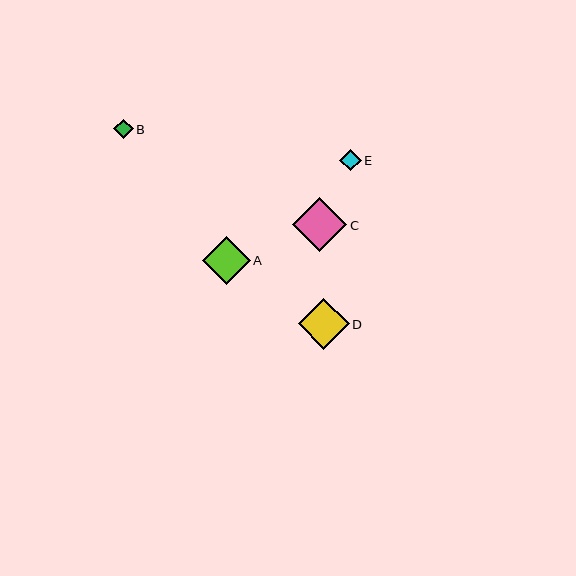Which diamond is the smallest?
Diamond B is the smallest with a size of approximately 19 pixels.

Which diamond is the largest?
Diamond C is the largest with a size of approximately 55 pixels.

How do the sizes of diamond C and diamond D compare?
Diamond C and diamond D are approximately the same size.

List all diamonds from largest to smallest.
From largest to smallest: C, D, A, E, B.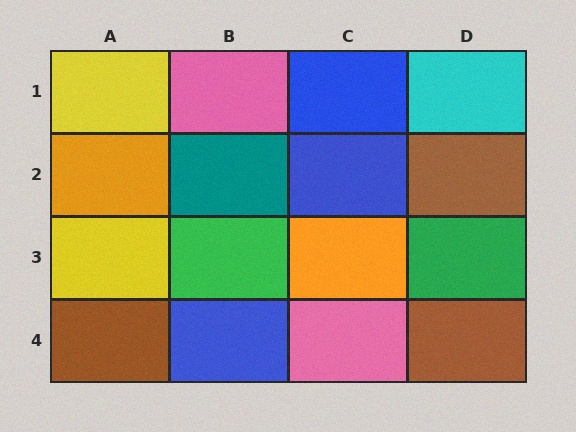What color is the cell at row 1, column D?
Cyan.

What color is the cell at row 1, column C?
Blue.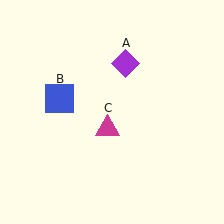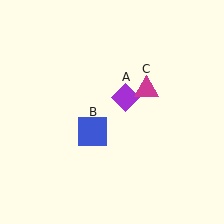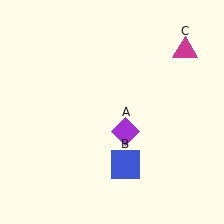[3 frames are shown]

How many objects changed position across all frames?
3 objects changed position: purple diamond (object A), blue square (object B), magenta triangle (object C).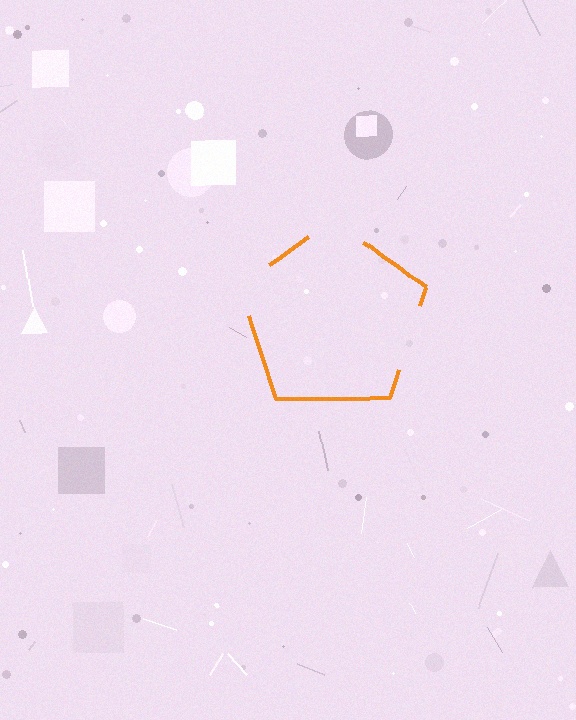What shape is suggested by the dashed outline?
The dashed outline suggests a pentagon.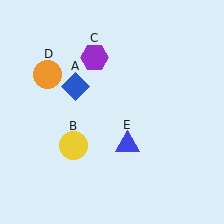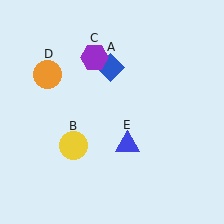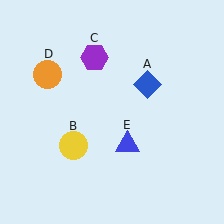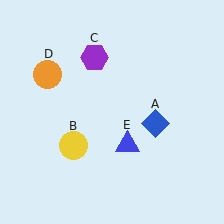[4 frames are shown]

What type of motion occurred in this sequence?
The blue diamond (object A) rotated clockwise around the center of the scene.